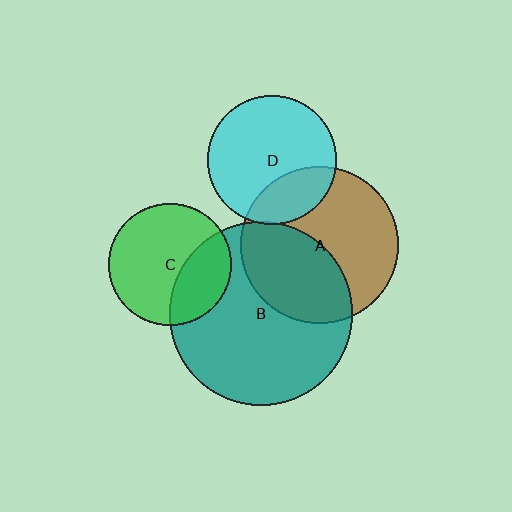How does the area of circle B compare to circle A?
Approximately 1.4 times.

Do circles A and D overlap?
Yes.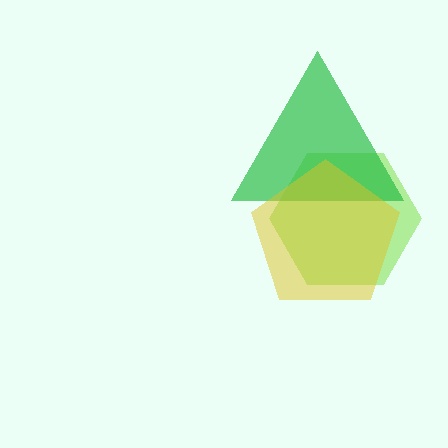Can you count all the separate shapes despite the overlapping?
Yes, there are 3 separate shapes.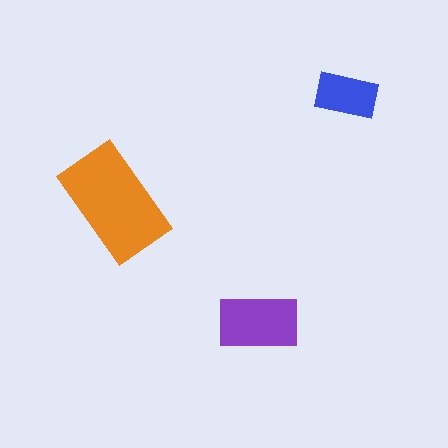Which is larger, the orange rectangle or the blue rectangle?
The orange one.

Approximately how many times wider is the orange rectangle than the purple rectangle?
About 1.5 times wider.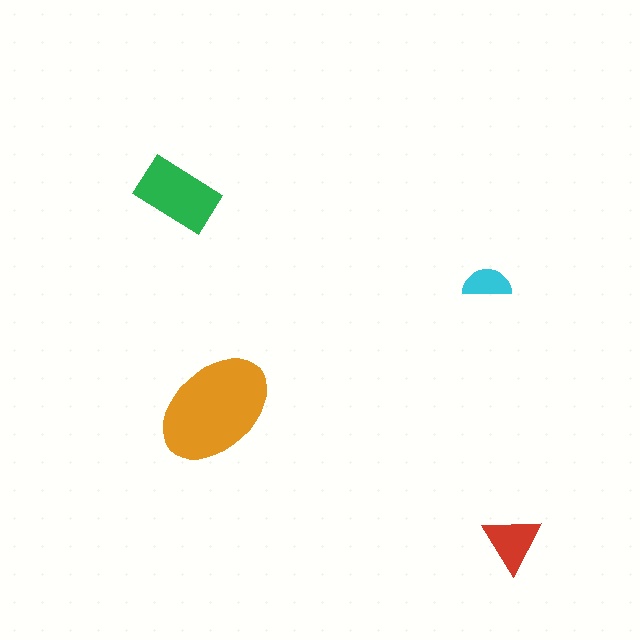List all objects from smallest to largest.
The cyan semicircle, the red triangle, the green rectangle, the orange ellipse.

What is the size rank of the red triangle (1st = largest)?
3rd.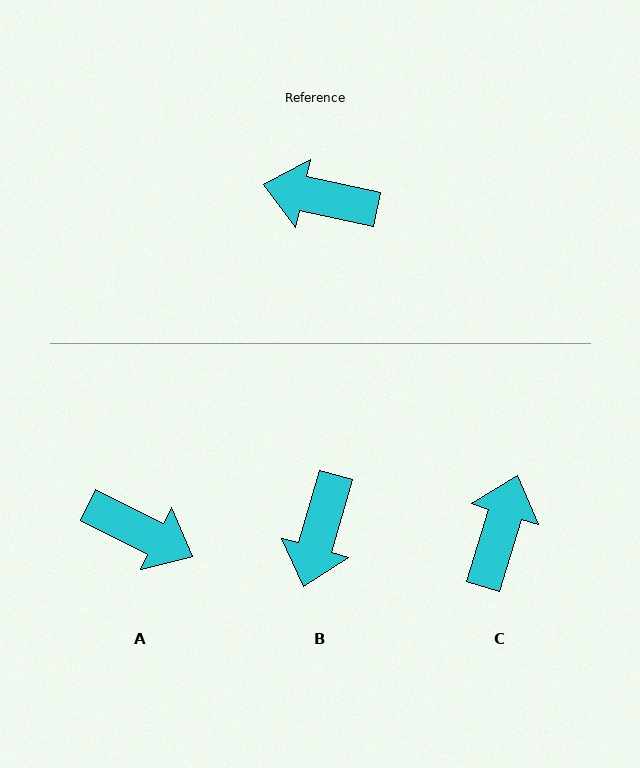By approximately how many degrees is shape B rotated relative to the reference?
Approximately 86 degrees counter-clockwise.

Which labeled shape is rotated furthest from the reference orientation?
A, about 166 degrees away.